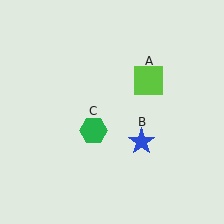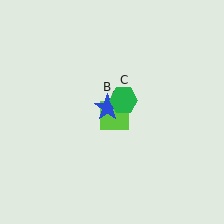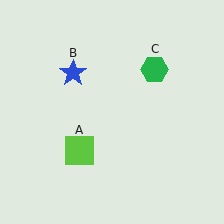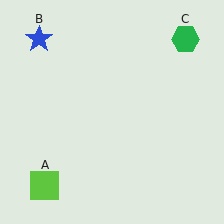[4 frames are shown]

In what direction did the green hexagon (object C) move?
The green hexagon (object C) moved up and to the right.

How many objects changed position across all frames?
3 objects changed position: lime square (object A), blue star (object B), green hexagon (object C).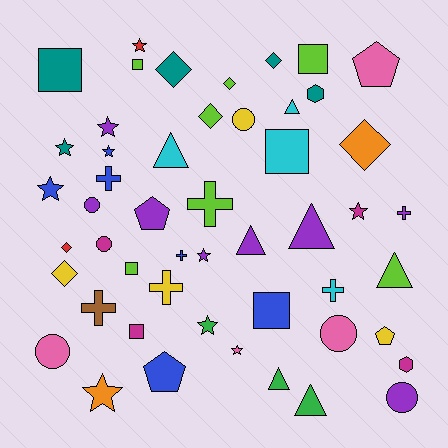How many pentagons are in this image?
There are 4 pentagons.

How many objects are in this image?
There are 50 objects.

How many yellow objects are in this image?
There are 4 yellow objects.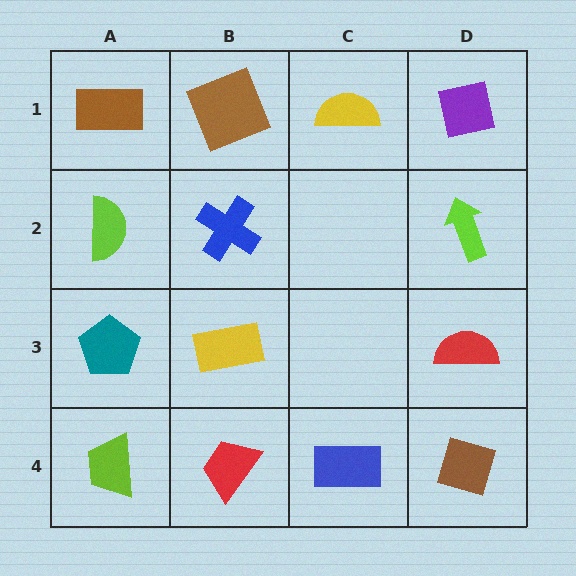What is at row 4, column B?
A red trapezoid.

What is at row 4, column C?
A blue rectangle.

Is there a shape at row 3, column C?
No, that cell is empty.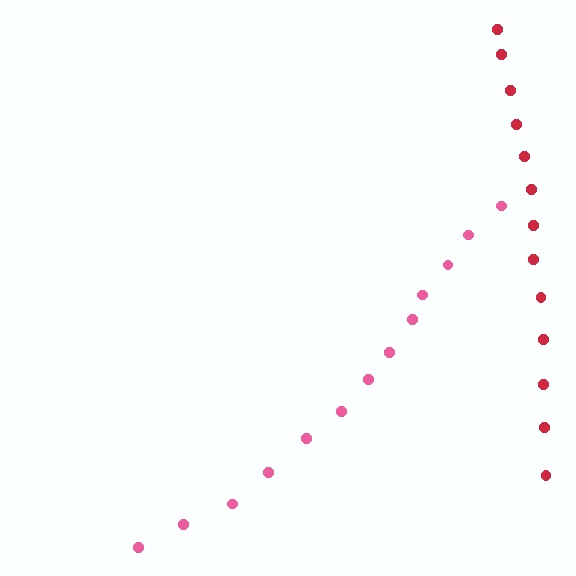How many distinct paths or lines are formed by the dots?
There are 2 distinct paths.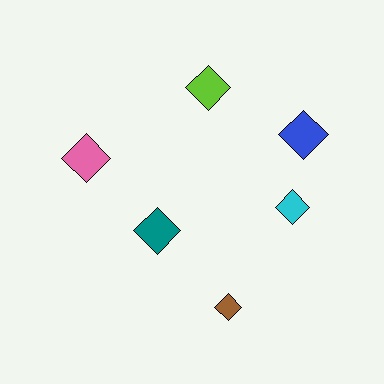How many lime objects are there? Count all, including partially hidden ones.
There is 1 lime object.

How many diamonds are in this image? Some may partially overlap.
There are 6 diamonds.